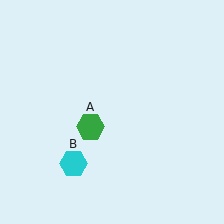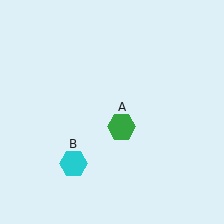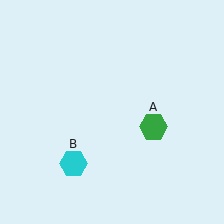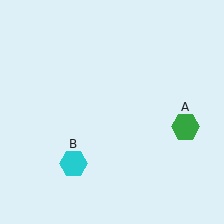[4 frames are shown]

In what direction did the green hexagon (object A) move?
The green hexagon (object A) moved right.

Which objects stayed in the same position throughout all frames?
Cyan hexagon (object B) remained stationary.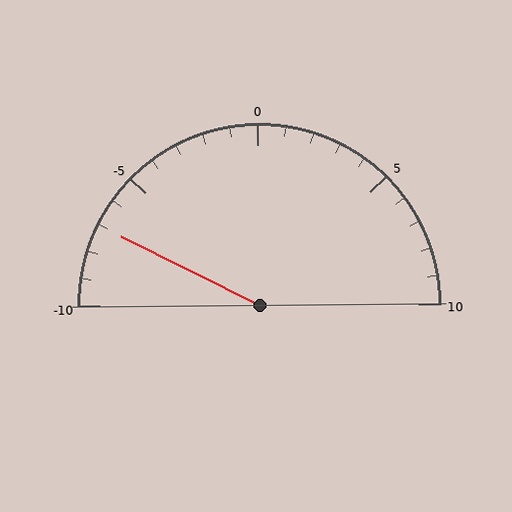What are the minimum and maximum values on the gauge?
The gauge ranges from -10 to 10.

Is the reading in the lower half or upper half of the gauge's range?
The reading is in the lower half of the range (-10 to 10).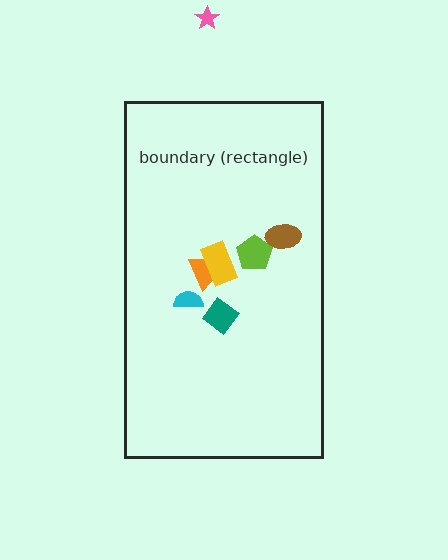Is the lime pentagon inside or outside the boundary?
Inside.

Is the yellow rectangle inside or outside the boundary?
Inside.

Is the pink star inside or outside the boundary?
Outside.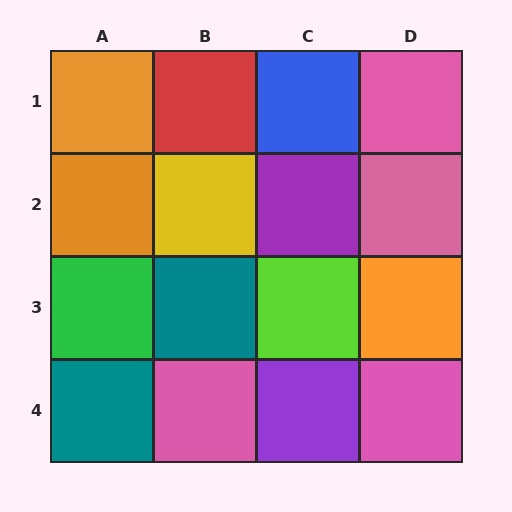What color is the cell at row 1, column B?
Red.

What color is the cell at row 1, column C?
Blue.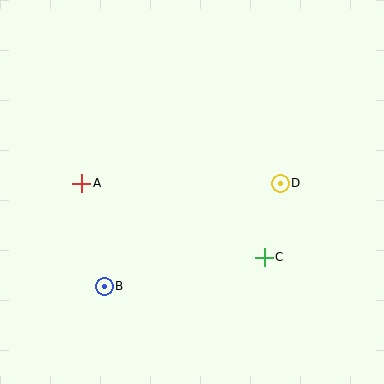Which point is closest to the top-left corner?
Point A is closest to the top-left corner.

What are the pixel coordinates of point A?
Point A is at (82, 183).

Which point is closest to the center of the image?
Point D at (280, 183) is closest to the center.